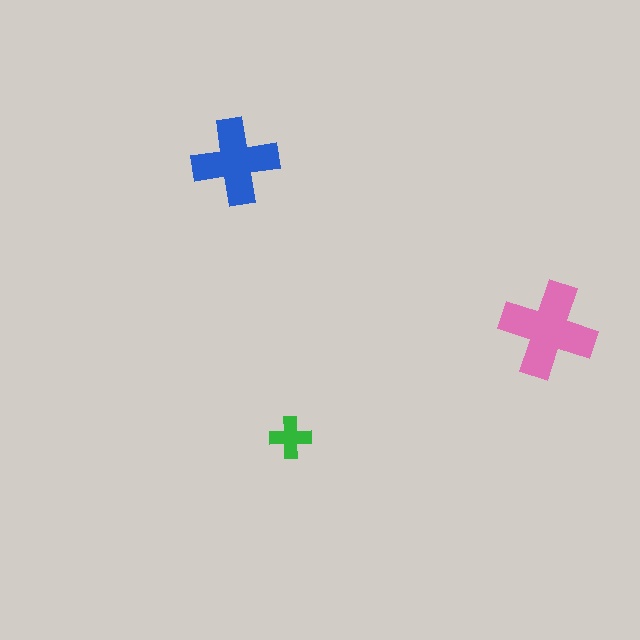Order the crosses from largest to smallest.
the pink one, the blue one, the green one.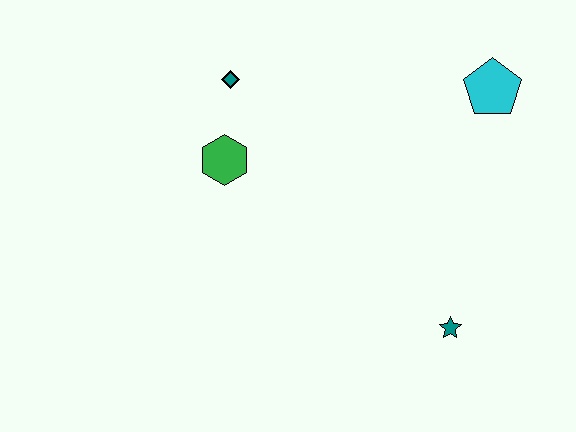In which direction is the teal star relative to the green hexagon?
The teal star is to the right of the green hexagon.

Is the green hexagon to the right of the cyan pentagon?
No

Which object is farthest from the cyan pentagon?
The green hexagon is farthest from the cyan pentagon.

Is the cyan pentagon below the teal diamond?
Yes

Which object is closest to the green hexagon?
The teal diamond is closest to the green hexagon.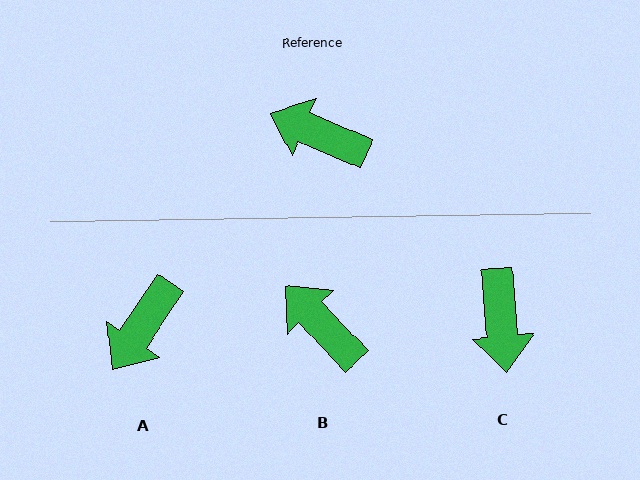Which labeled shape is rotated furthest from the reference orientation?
C, about 118 degrees away.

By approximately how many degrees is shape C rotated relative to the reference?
Approximately 118 degrees counter-clockwise.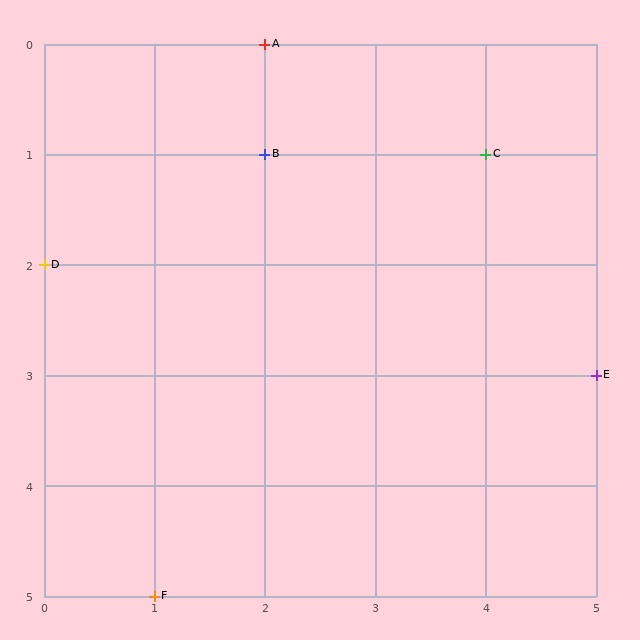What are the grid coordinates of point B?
Point B is at grid coordinates (2, 1).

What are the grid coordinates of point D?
Point D is at grid coordinates (0, 2).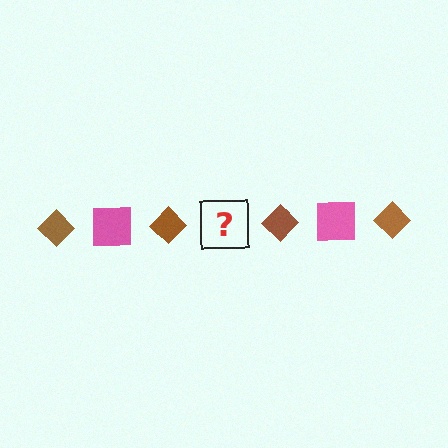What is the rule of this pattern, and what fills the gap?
The rule is that the pattern alternates between brown diamond and pink square. The gap should be filled with a pink square.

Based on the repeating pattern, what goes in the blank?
The blank should be a pink square.